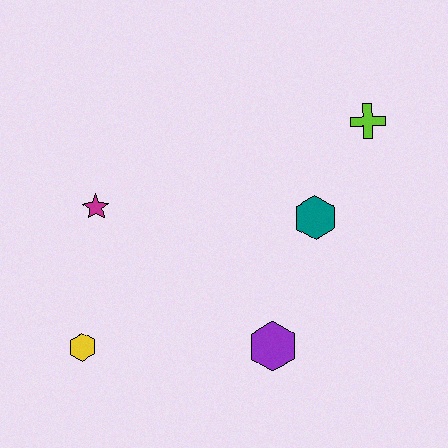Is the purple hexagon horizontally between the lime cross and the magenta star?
Yes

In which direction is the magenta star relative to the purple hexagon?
The magenta star is to the left of the purple hexagon.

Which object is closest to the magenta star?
The yellow hexagon is closest to the magenta star.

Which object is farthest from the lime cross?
The yellow hexagon is farthest from the lime cross.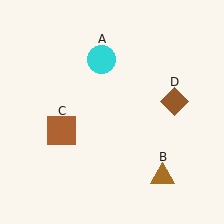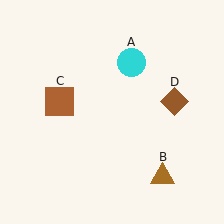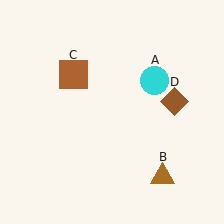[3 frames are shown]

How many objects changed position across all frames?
2 objects changed position: cyan circle (object A), brown square (object C).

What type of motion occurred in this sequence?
The cyan circle (object A), brown square (object C) rotated clockwise around the center of the scene.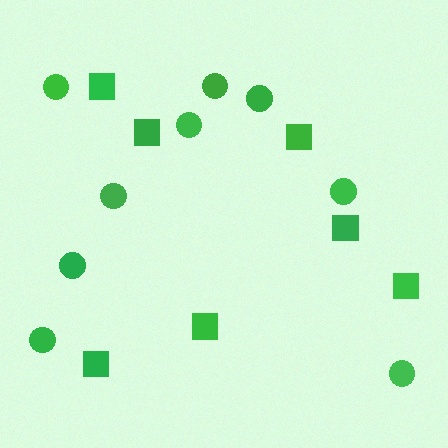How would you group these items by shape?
There are 2 groups: one group of squares (7) and one group of circles (9).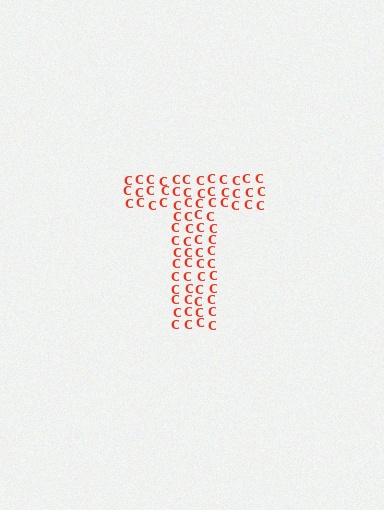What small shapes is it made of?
It is made of small letter C's.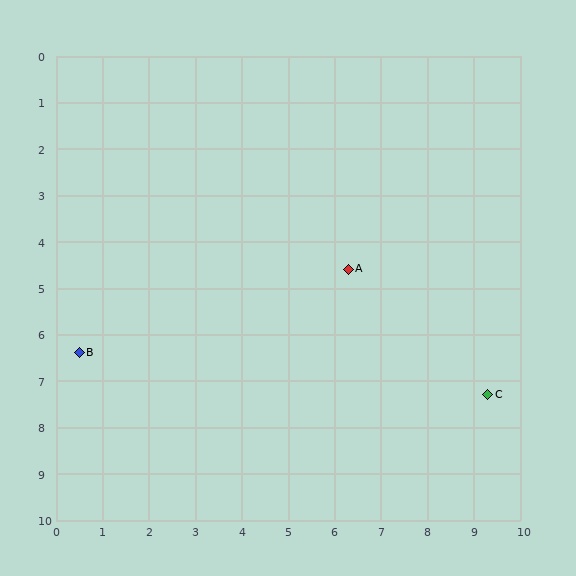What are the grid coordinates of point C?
Point C is at approximately (9.3, 7.3).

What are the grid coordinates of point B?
Point B is at approximately (0.5, 6.4).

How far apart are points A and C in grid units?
Points A and C are about 4.0 grid units apart.